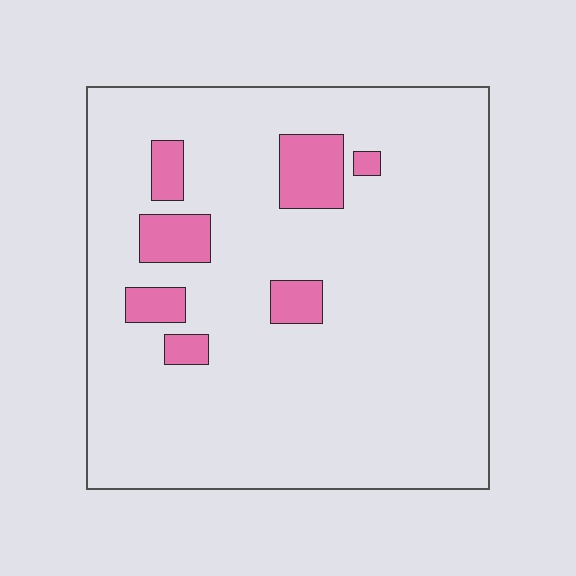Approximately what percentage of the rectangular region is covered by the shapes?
Approximately 10%.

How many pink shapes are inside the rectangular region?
7.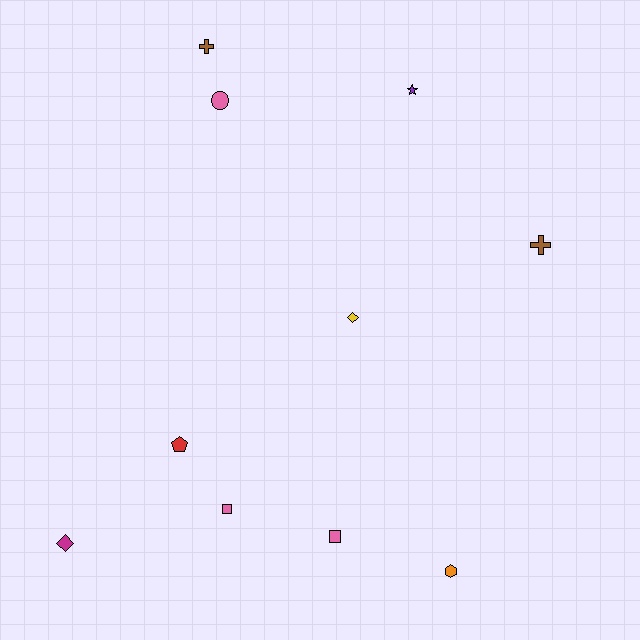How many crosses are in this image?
There are 2 crosses.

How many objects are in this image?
There are 10 objects.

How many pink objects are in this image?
There are 3 pink objects.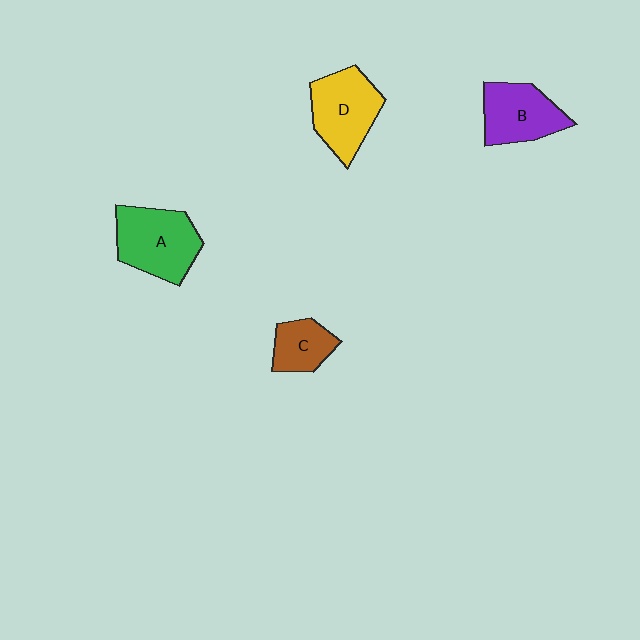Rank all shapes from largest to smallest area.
From largest to smallest: A (green), D (yellow), B (purple), C (brown).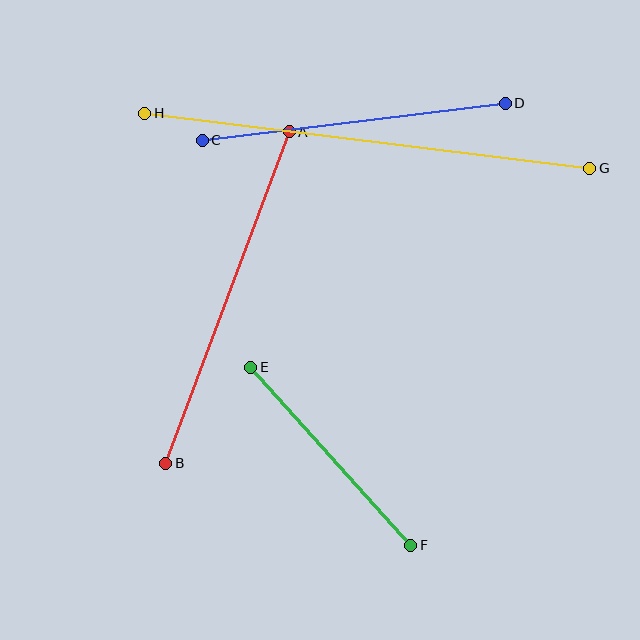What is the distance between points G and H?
The distance is approximately 449 pixels.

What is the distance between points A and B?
The distance is approximately 354 pixels.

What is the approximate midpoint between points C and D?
The midpoint is at approximately (354, 122) pixels.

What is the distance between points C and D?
The distance is approximately 305 pixels.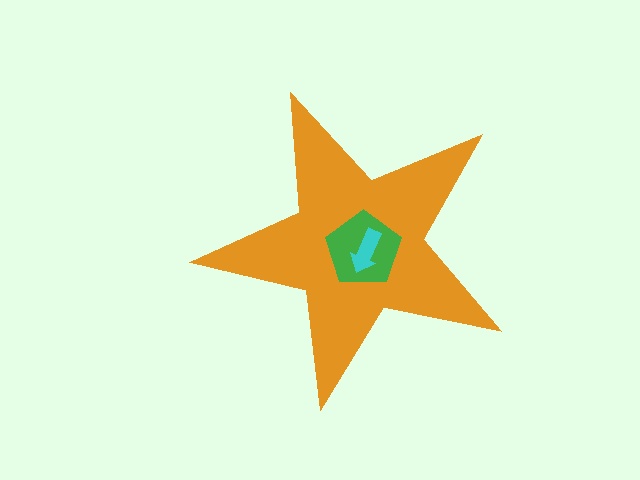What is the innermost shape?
The cyan arrow.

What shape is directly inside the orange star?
The green pentagon.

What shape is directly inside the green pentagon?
The cyan arrow.